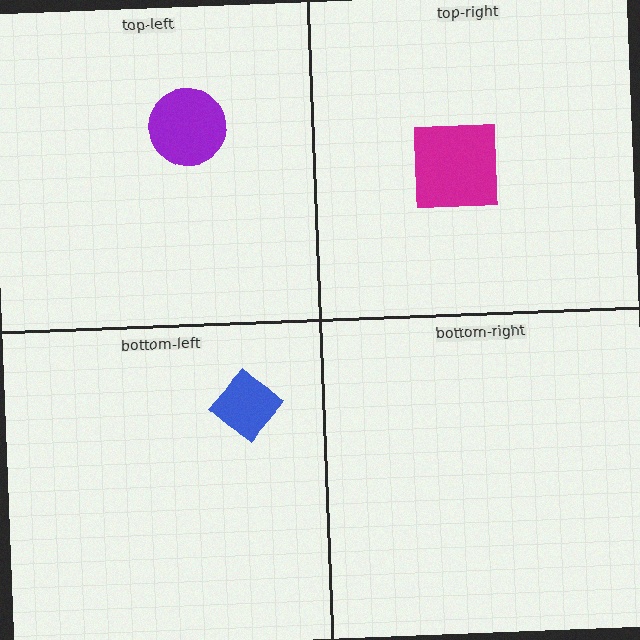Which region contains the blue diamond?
The bottom-left region.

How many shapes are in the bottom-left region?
1.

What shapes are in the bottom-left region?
The blue diamond.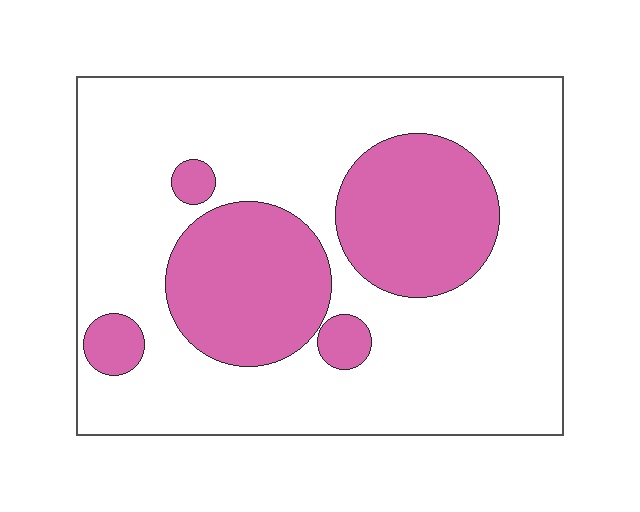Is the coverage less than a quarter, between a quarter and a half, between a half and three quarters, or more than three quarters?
Between a quarter and a half.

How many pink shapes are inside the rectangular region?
5.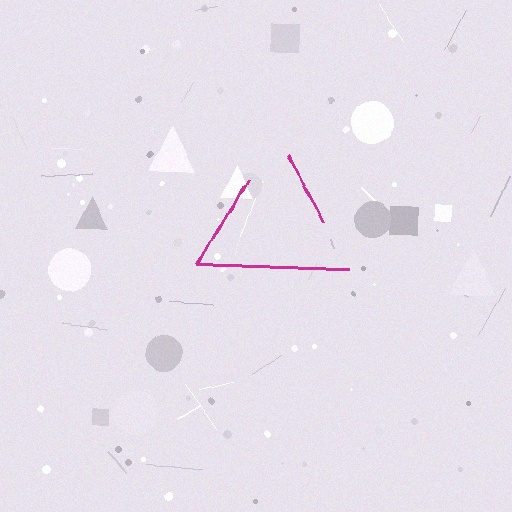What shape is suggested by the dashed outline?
The dashed outline suggests a triangle.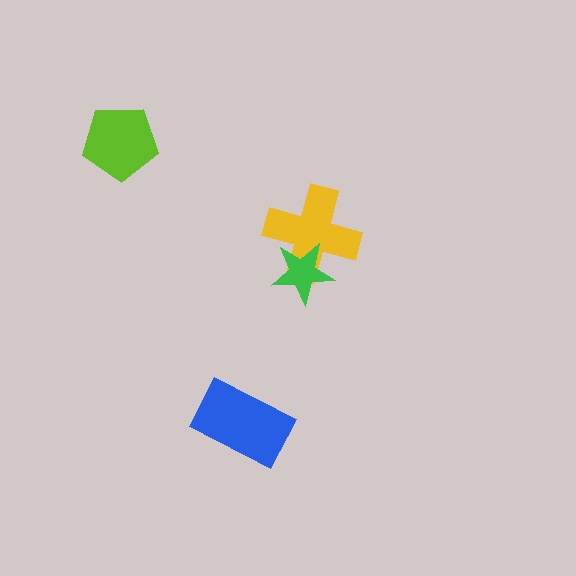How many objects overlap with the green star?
1 object overlaps with the green star.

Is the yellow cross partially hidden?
Yes, it is partially covered by another shape.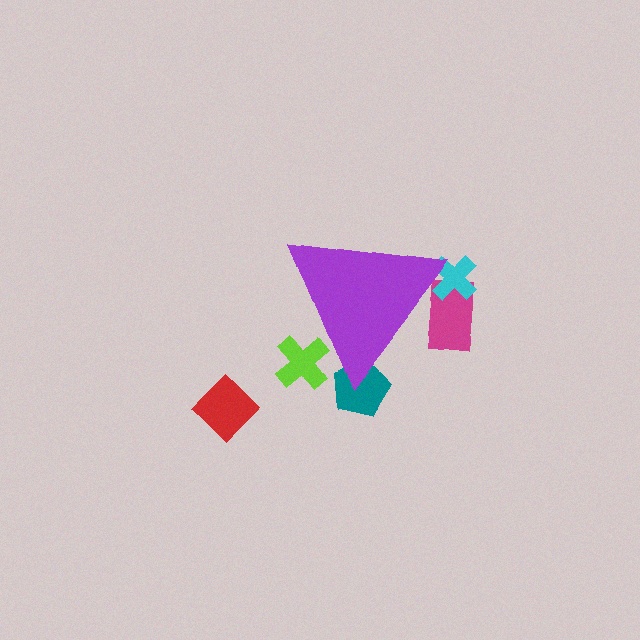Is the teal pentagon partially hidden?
Yes, the teal pentagon is partially hidden behind the purple triangle.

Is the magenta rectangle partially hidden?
Yes, the magenta rectangle is partially hidden behind the purple triangle.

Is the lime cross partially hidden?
Yes, the lime cross is partially hidden behind the purple triangle.